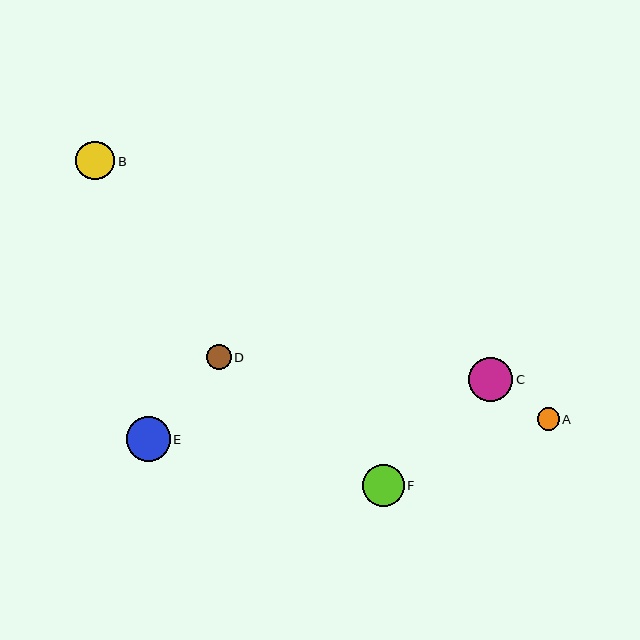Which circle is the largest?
Circle E is the largest with a size of approximately 44 pixels.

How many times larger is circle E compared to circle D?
Circle E is approximately 1.8 times the size of circle D.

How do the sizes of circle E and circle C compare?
Circle E and circle C are approximately the same size.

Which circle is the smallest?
Circle A is the smallest with a size of approximately 22 pixels.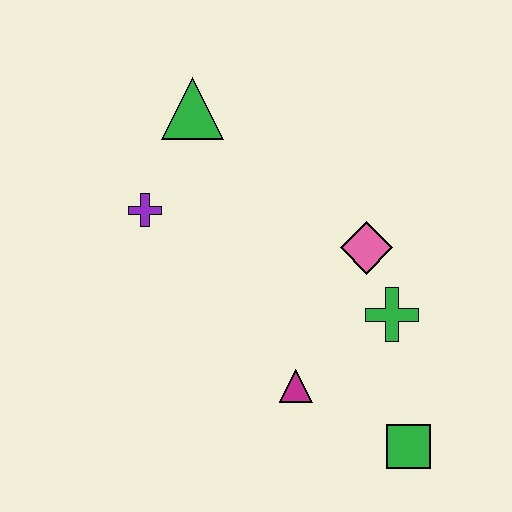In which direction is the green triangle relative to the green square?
The green triangle is above the green square.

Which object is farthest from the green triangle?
The green square is farthest from the green triangle.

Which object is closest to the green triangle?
The purple cross is closest to the green triangle.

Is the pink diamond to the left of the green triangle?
No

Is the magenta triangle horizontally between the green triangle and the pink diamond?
Yes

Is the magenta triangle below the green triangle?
Yes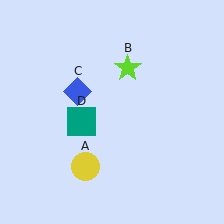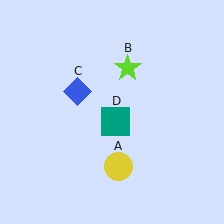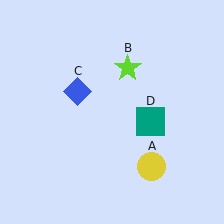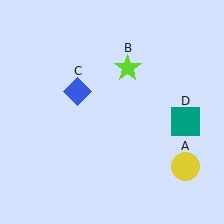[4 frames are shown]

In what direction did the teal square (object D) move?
The teal square (object D) moved right.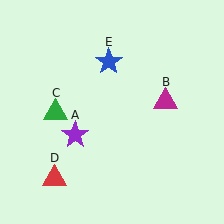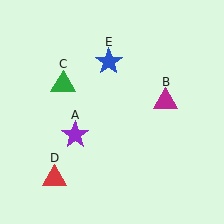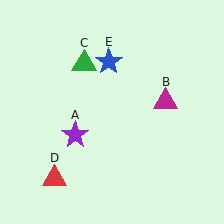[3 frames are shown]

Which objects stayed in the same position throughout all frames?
Purple star (object A) and magenta triangle (object B) and red triangle (object D) and blue star (object E) remained stationary.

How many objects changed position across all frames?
1 object changed position: green triangle (object C).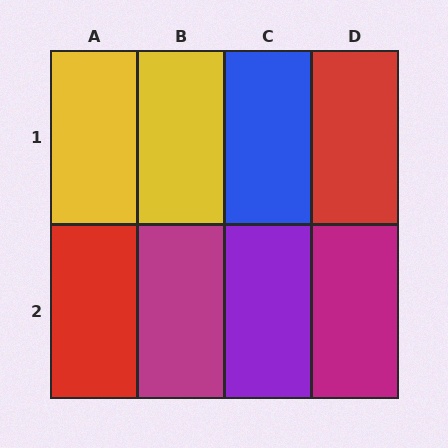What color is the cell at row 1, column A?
Yellow.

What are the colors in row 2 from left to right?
Red, magenta, purple, magenta.